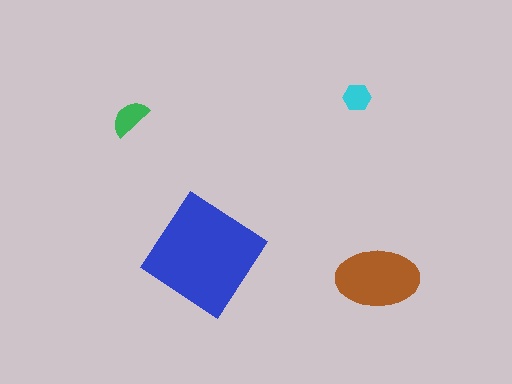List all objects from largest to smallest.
The blue diamond, the brown ellipse, the green semicircle, the cyan hexagon.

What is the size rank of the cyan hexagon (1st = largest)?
4th.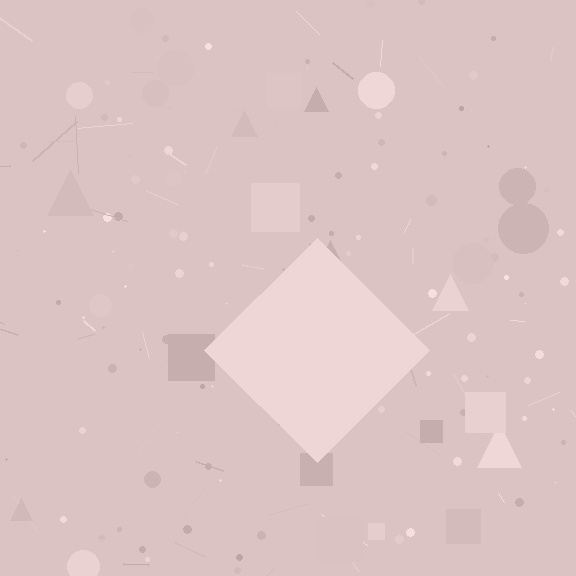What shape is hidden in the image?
A diamond is hidden in the image.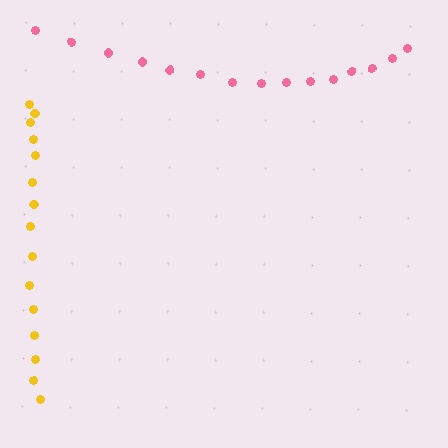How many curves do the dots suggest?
There are 2 distinct paths.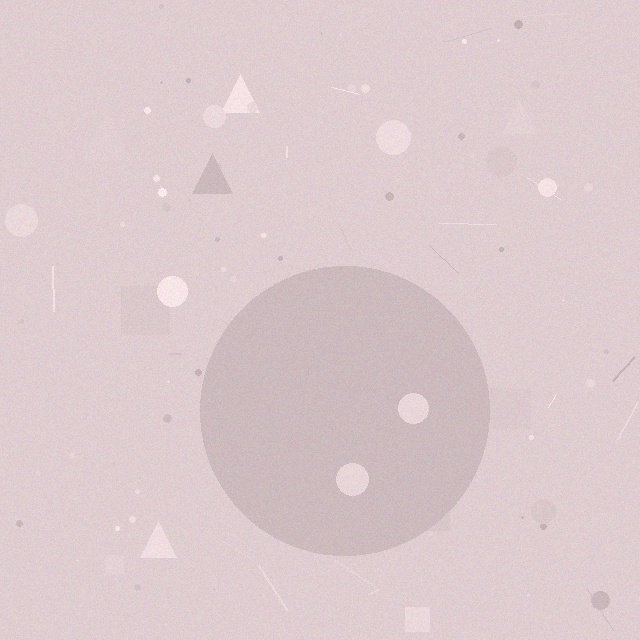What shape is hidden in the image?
A circle is hidden in the image.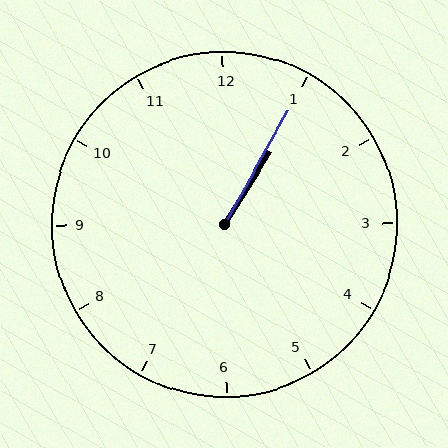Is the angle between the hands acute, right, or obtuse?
It is acute.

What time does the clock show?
1:05.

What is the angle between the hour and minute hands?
Approximately 2 degrees.